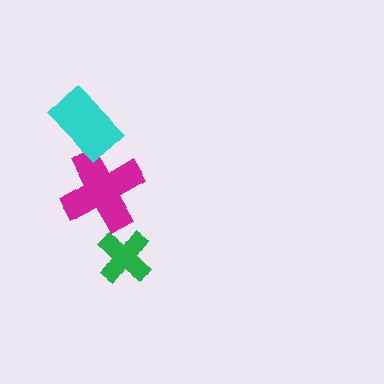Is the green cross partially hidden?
No, no other shape covers it.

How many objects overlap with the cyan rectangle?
1 object overlaps with the cyan rectangle.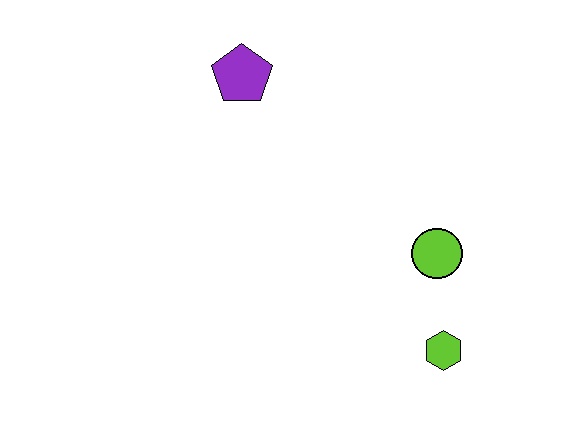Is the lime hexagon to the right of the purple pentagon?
Yes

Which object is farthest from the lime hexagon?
The purple pentagon is farthest from the lime hexagon.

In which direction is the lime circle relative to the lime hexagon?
The lime circle is above the lime hexagon.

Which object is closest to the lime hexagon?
The lime circle is closest to the lime hexagon.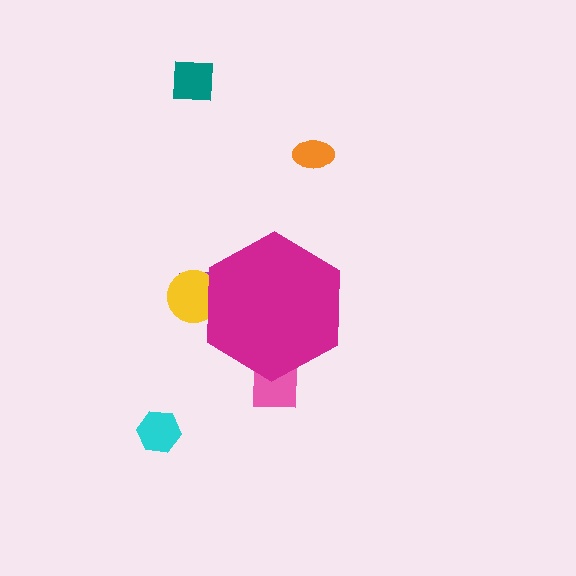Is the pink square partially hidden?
Yes, the pink square is partially hidden behind the magenta hexagon.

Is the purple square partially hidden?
Yes, the purple square is partially hidden behind the magenta hexagon.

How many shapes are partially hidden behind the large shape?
3 shapes are partially hidden.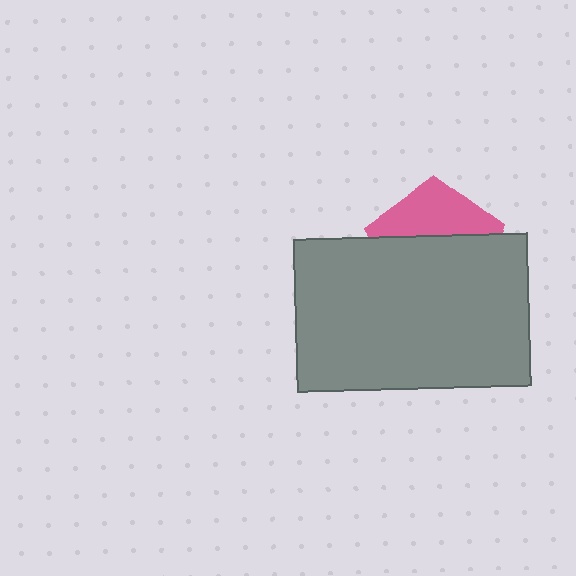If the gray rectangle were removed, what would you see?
You would see the complete pink pentagon.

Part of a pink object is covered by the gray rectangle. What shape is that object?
It is a pentagon.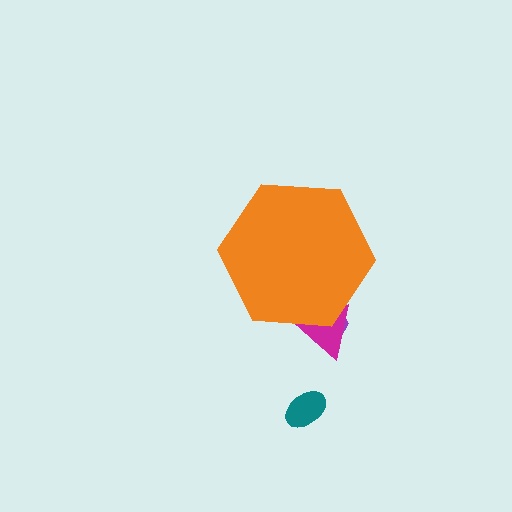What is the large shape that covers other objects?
An orange hexagon.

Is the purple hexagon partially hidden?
Yes, the purple hexagon is partially hidden behind the orange hexagon.